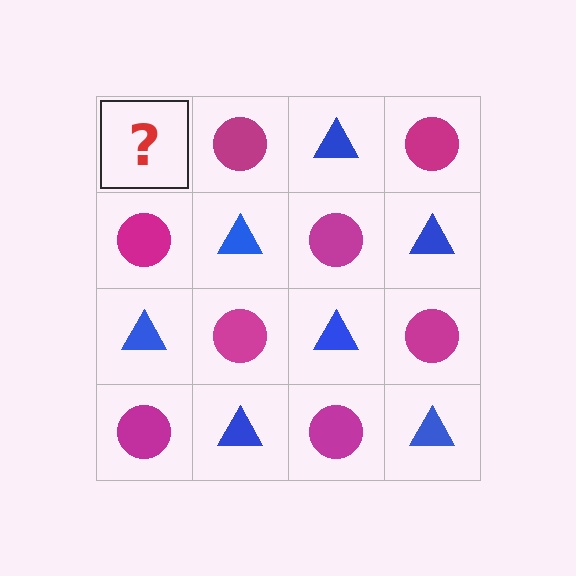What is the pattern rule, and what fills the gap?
The rule is that it alternates blue triangle and magenta circle in a checkerboard pattern. The gap should be filled with a blue triangle.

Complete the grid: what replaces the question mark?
The question mark should be replaced with a blue triangle.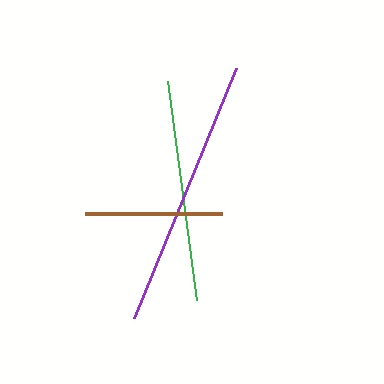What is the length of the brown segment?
The brown segment is approximately 137 pixels long.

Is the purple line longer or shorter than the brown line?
The purple line is longer than the brown line.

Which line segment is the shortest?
The brown line is the shortest at approximately 137 pixels.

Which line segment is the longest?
The purple line is the longest at approximately 269 pixels.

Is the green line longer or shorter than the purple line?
The purple line is longer than the green line.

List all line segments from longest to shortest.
From longest to shortest: purple, green, brown.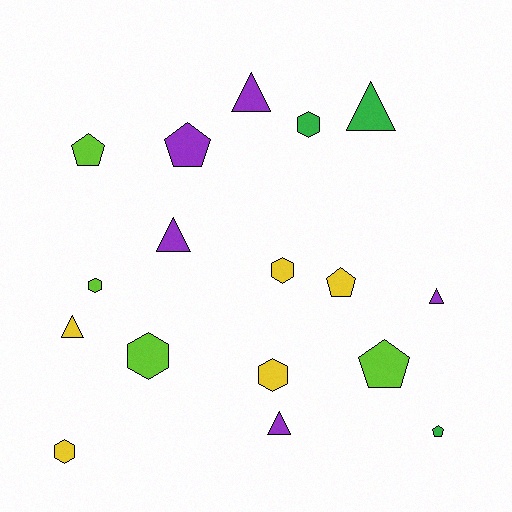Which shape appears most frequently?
Triangle, with 6 objects.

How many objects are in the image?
There are 17 objects.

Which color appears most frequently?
Yellow, with 5 objects.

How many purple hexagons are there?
There are no purple hexagons.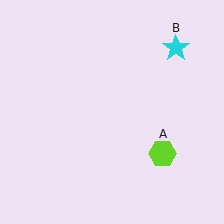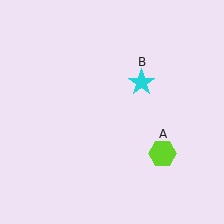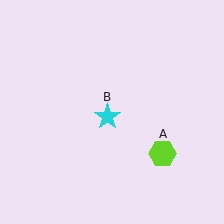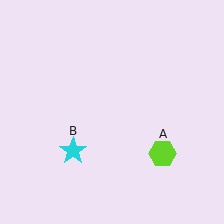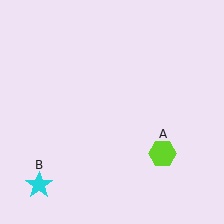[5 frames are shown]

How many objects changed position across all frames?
1 object changed position: cyan star (object B).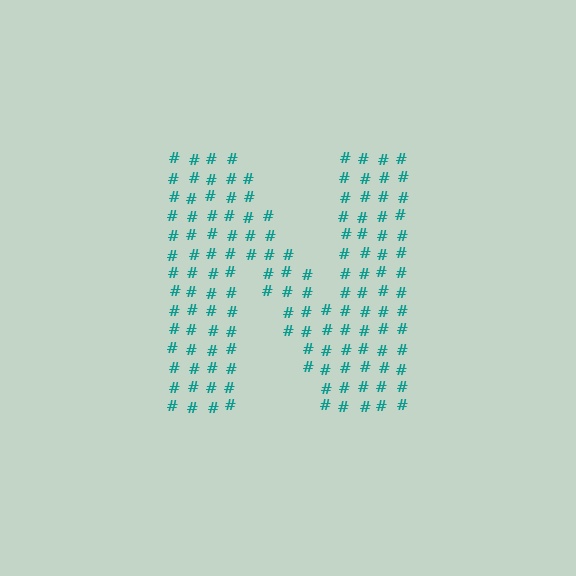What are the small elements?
The small elements are hash symbols.